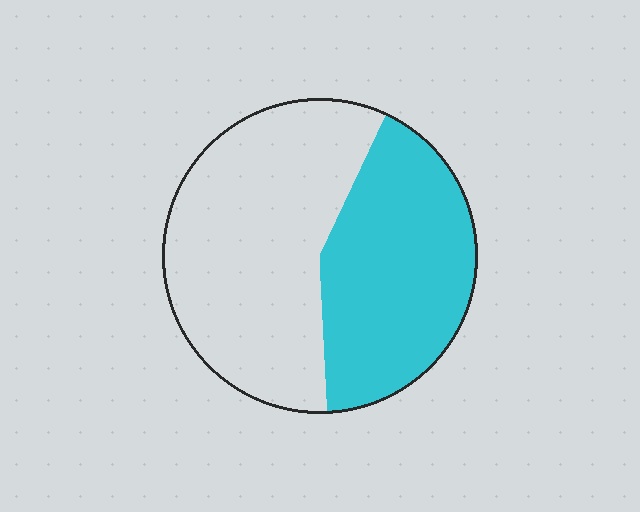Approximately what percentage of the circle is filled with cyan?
Approximately 40%.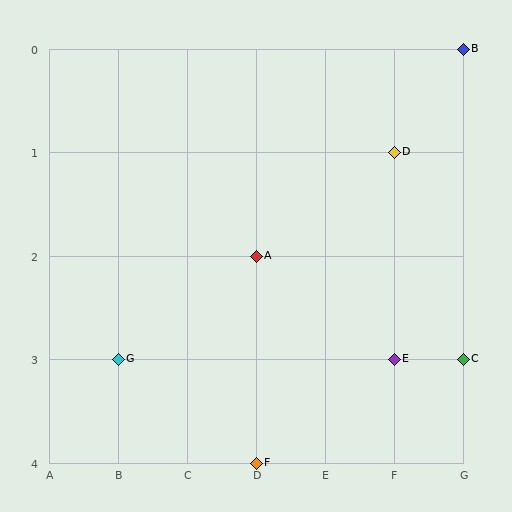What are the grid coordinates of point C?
Point C is at grid coordinates (G, 3).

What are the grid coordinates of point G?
Point G is at grid coordinates (B, 3).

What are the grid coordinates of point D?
Point D is at grid coordinates (F, 1).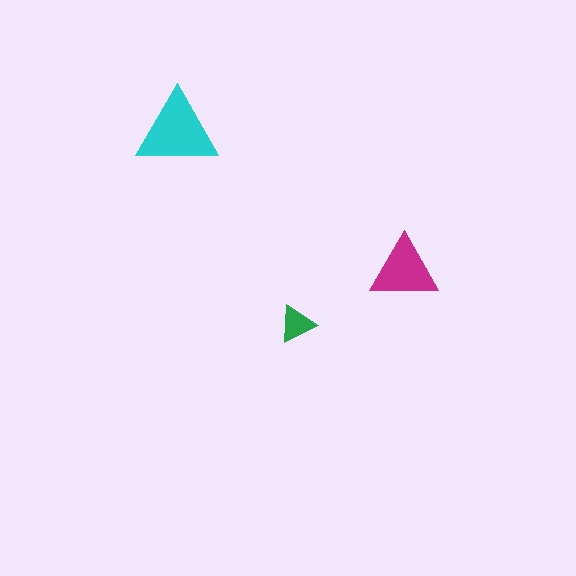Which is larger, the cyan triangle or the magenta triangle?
The cyan one.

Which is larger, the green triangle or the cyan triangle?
The cyan one.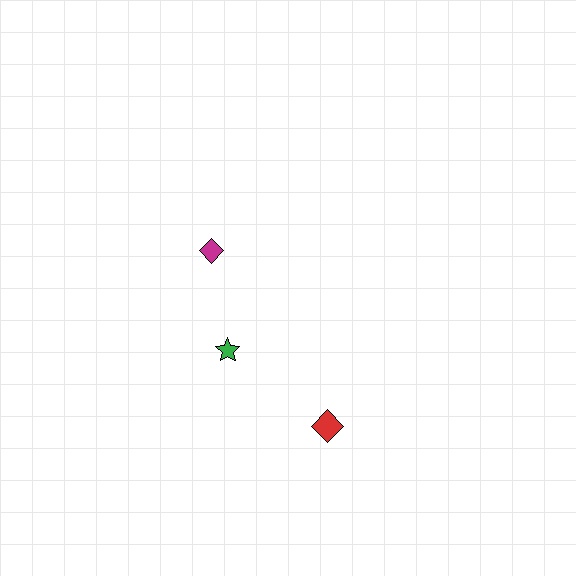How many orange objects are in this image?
There are no orange objects.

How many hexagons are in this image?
There are no hexagons.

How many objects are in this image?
There are 3 objects.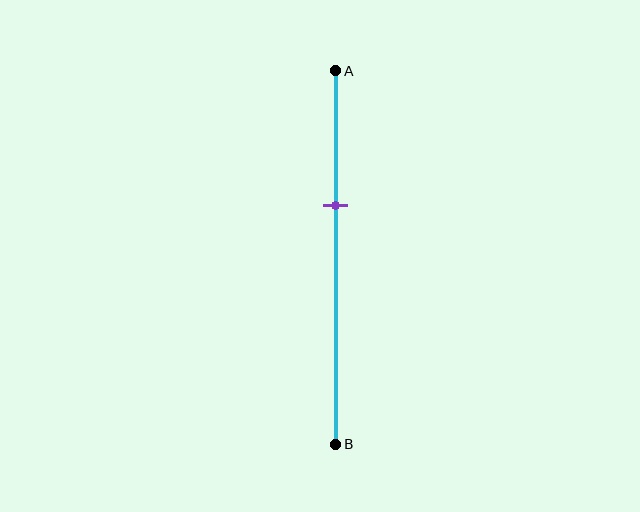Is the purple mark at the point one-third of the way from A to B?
Yes, the mark is approximately at the one-third point.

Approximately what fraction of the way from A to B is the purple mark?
The purple mark is approximately 35% of the way from A to B.